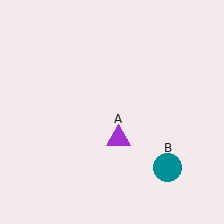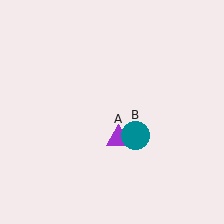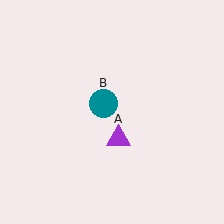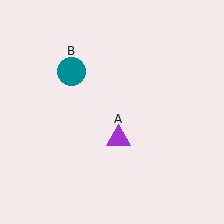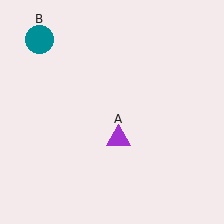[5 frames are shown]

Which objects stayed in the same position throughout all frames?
Purple triangle (object A) remained stationary.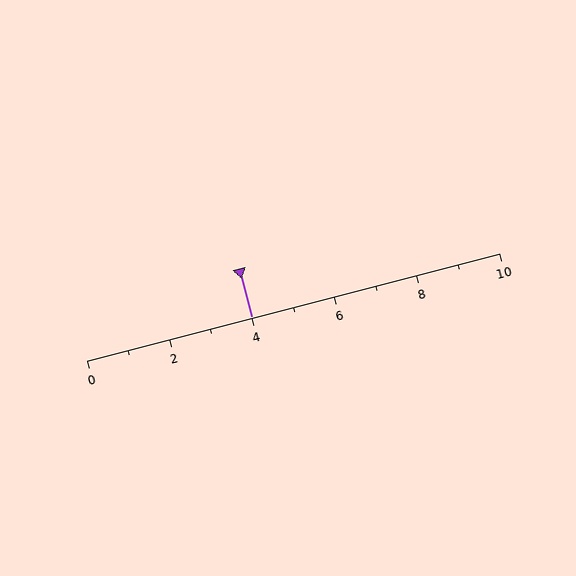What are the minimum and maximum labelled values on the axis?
The axis runs from 0 to 10.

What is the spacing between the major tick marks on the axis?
The major ticks are spaced 2 apart.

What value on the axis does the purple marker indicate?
The marker indicates approximately 4.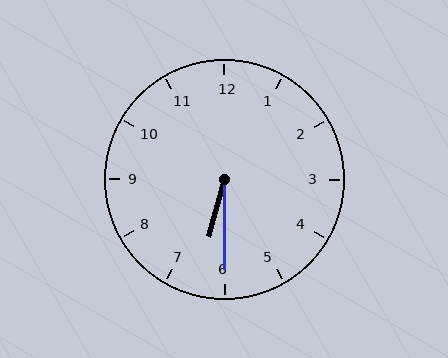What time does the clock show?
6:30.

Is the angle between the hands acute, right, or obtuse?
It is acute.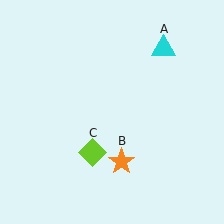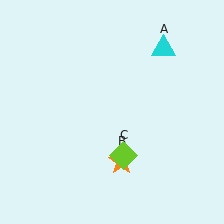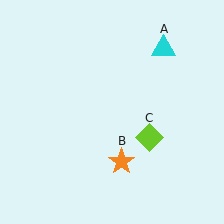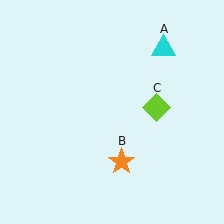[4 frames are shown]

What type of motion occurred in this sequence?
The lime diamond (object C) rotated counterclockwise around the center of the scene.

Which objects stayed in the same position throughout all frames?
Cyan triangle (object A) and orange star (object B) remained stationary.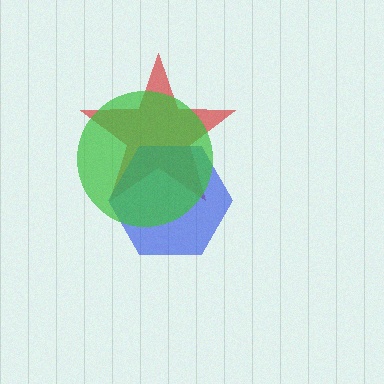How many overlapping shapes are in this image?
There are 3 overlapping shapes in the image.